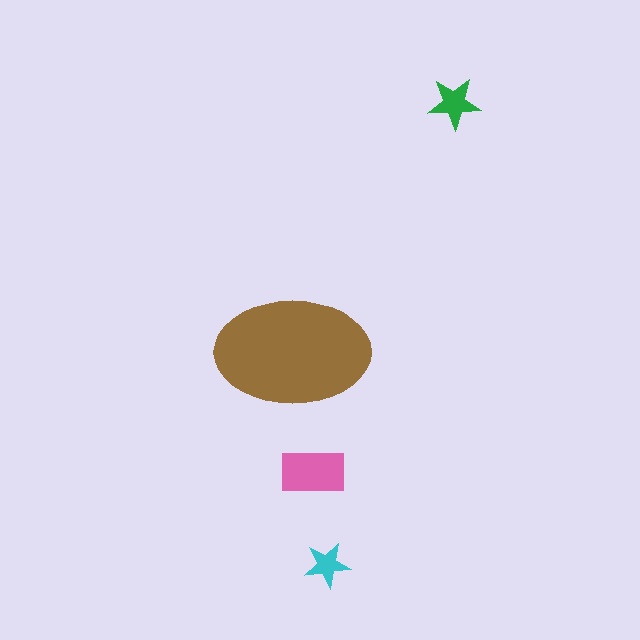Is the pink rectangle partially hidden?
No, the pink rectangle is fully visible.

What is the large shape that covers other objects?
A brown ellipse.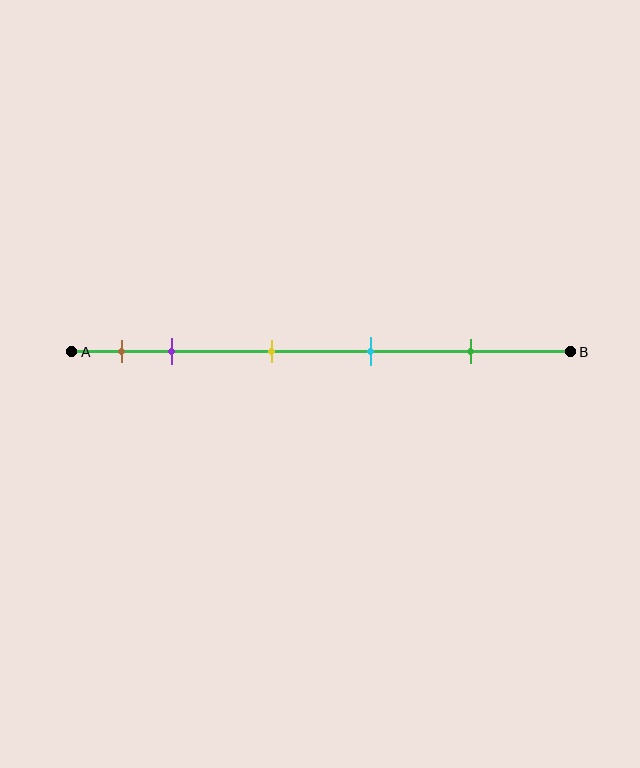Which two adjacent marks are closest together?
The brown and purple marks are the closest adjacent pair.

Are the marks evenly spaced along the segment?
No, the marks are not evenly spaced.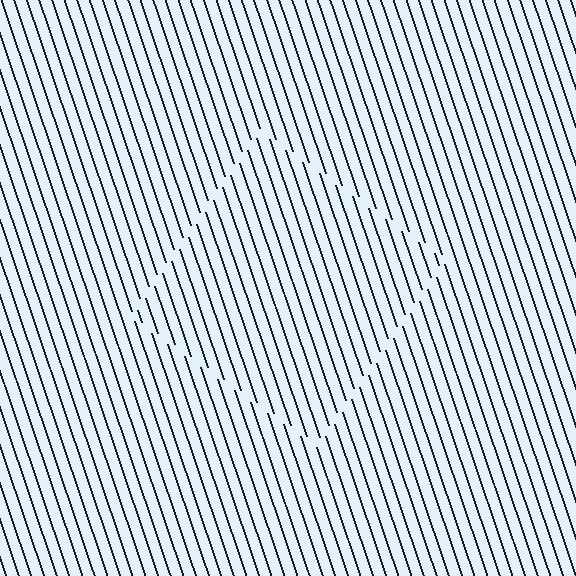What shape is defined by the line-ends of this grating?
An illusory square. The interior of the shape contains the same grating, shifted by half a period — the contour is defined by the phase discontinuity where line-ends from the inner and outer gratings abut.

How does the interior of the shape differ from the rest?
The interior of the shape contains the same grating, shifted by half a period — the contour is defined by the phase discontinuity where line-ends from the inner and outer gratings abut.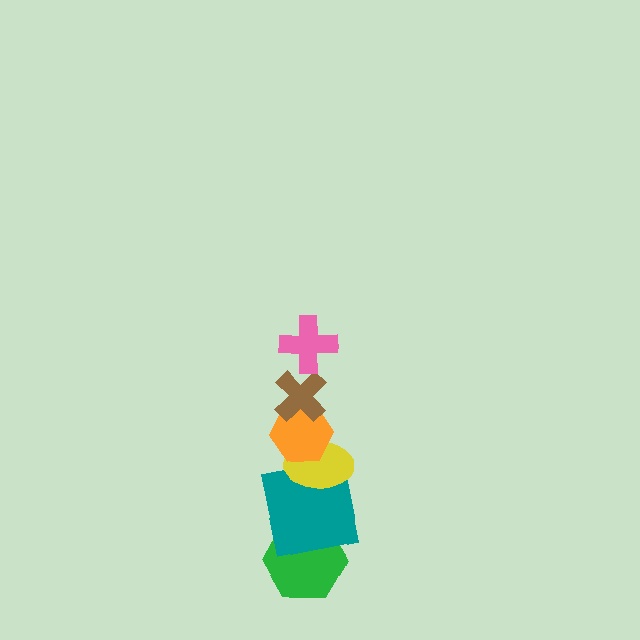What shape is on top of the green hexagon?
The teal square is on top of the green hexagon.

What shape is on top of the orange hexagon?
The brown cross is on top of the orange hexagon.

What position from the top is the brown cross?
The brown cross is 2nd from the top.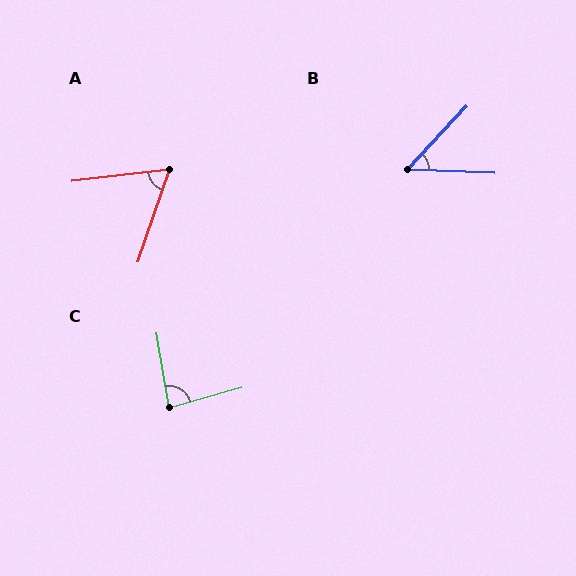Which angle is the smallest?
B, at approximately 49 degrees.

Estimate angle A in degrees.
Approximately 64 degrees.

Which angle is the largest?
C, at approximately 83 degrees.